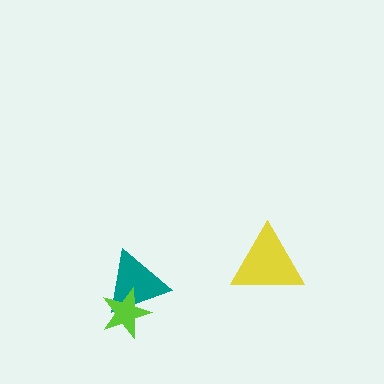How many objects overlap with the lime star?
1 object overlaps with the lime star.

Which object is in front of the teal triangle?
The lime star is in front of the teal triangle.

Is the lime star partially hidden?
No, no other shape covers it.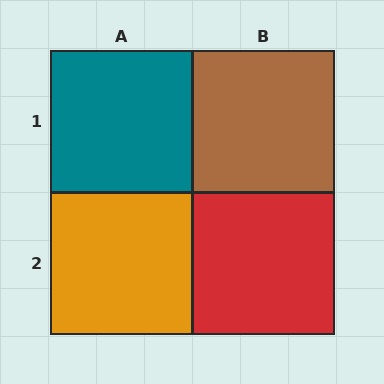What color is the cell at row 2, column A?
Orange.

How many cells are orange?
1 cell is orange.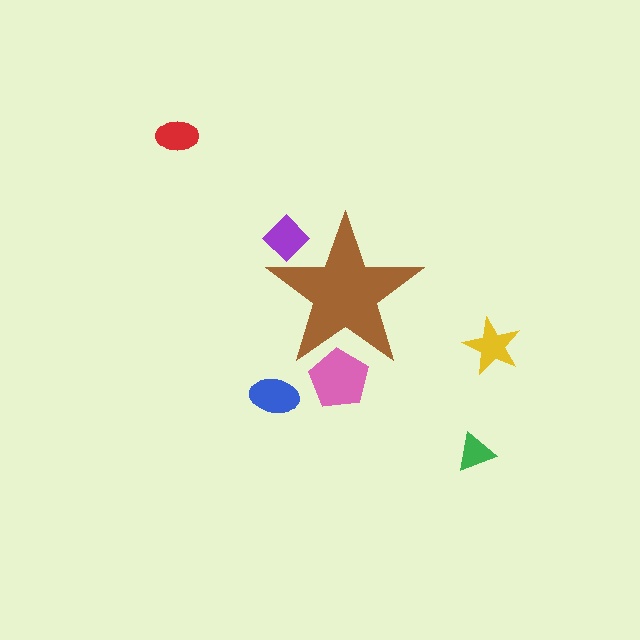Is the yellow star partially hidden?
No, the yellow star is fully visible.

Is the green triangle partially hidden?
No, the green triangle is fully visible.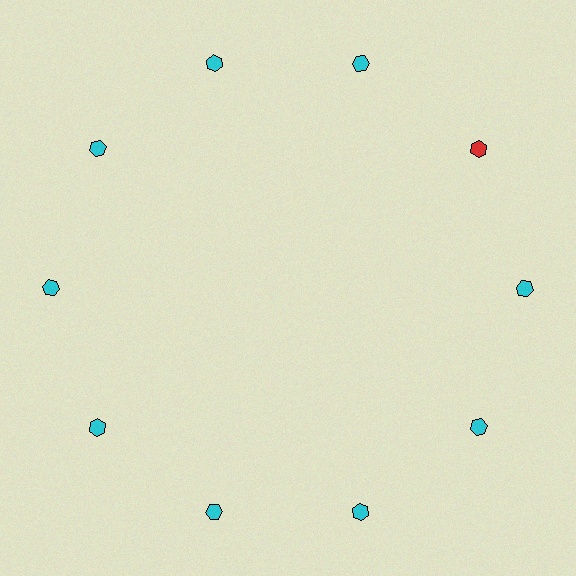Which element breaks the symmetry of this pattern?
The red hexagon at roughly the 2 o'clock position breaks the symmetry. All other shapes are cyan hexagons.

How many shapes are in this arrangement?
There are 10 shapes arranged in a ring pattern.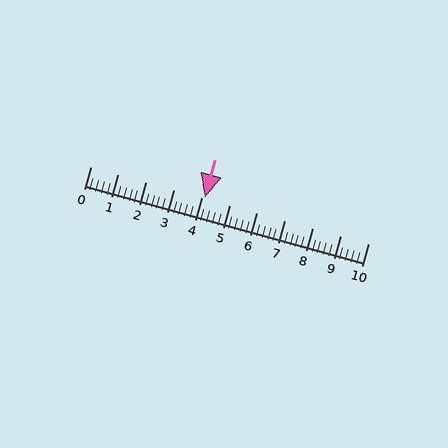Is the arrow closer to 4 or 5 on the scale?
The arrow is closer to 4.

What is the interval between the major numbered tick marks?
The major tick marks are spaced 1 units apart.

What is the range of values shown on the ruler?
The ruler shows values from 0 to 10.